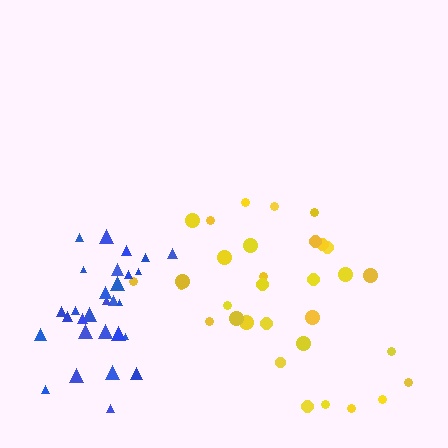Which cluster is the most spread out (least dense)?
Yellow.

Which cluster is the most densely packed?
Blue.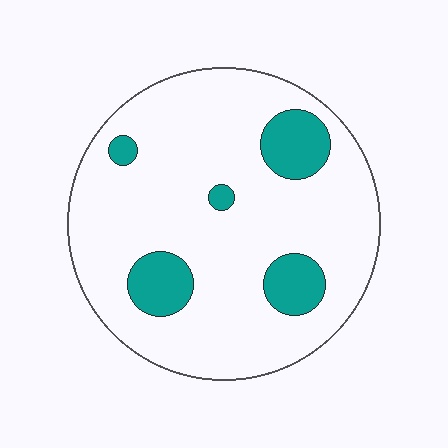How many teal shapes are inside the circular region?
5.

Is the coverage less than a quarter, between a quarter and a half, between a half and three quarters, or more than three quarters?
Less than a quarter.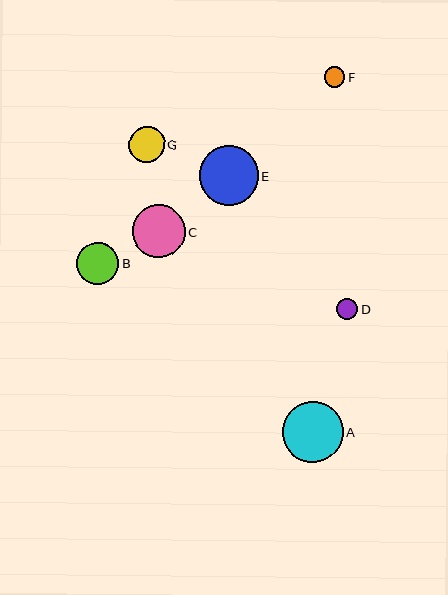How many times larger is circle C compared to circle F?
Circle C is approximately 2.5 times the size of circle F.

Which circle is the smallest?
Circle F is the smallest with a size of approximately 21 pixels.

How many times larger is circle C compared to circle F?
Circle C is approximately 2.5 times the size of circle F.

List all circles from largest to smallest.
From largest to smallest: A, E, C, B, G, D, F.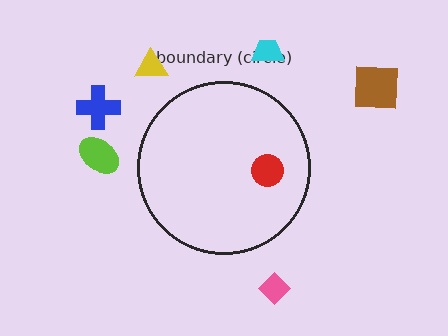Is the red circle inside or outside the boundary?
Inside.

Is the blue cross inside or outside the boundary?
Outside.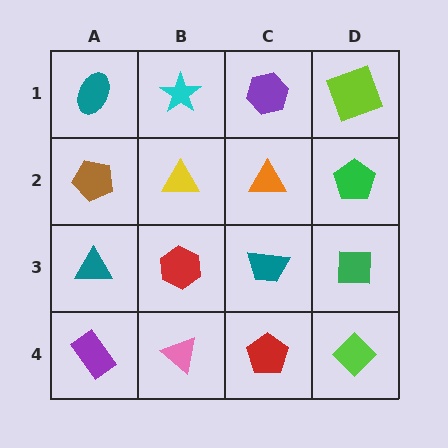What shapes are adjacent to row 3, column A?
A brown pentagon (row 2, column A), a purple rectangle (row 4, column A), a red hexagon (row 3, column B).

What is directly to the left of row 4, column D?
A red pentagon.